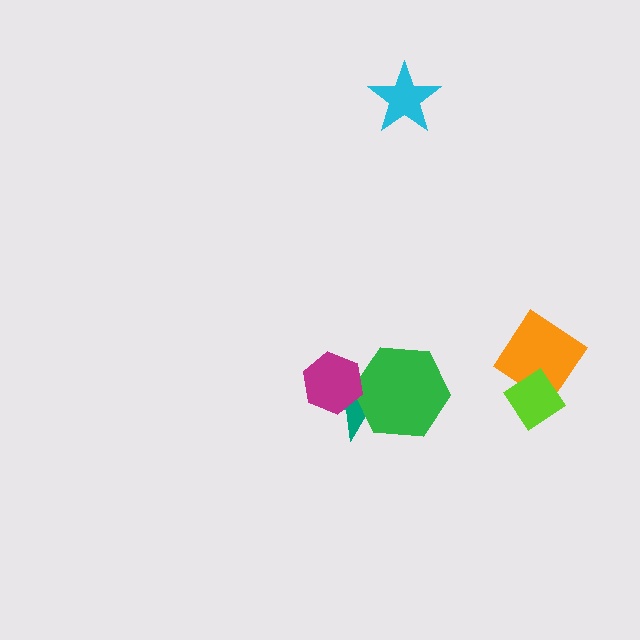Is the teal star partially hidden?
Yes, it is partially covered by another shape.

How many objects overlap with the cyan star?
0 objects overlap with the cyan star.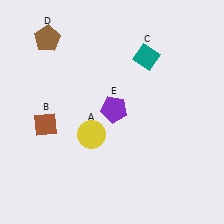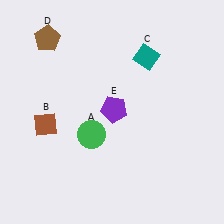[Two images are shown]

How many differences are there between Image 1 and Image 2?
There is 1 difference between the two images.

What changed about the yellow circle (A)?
In Image 1, A is yellow. In Image 2, it changed to green.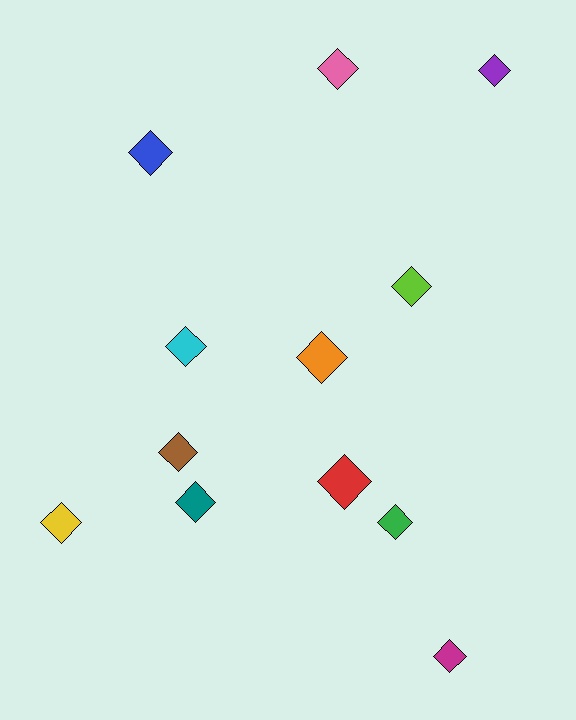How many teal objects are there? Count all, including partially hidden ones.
There is 1 teal object.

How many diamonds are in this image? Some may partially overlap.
There are 12 diamonds.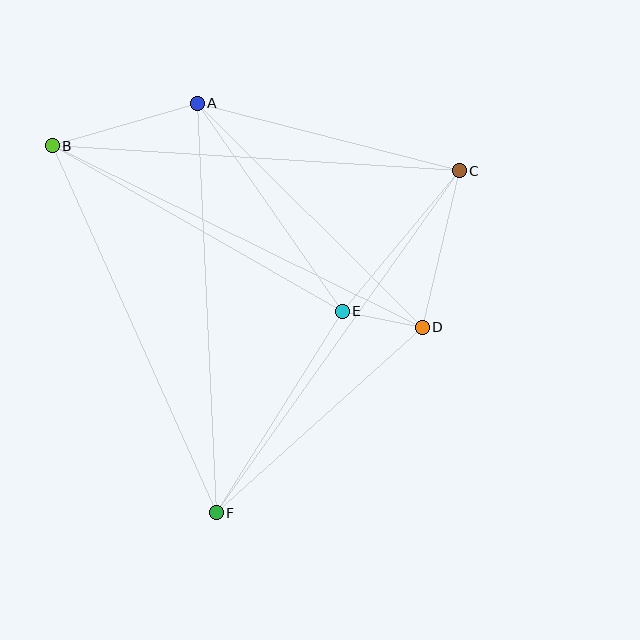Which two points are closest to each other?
Points D and E are closest to each other.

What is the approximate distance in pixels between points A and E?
The distance between A and E is approximately 254 pixels.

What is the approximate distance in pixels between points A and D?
The distance between A and D is approximately 317 pixels.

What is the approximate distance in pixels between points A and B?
The distance between A and B is approximately 151 pixels.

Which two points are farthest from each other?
Points C and F are farthest from each other.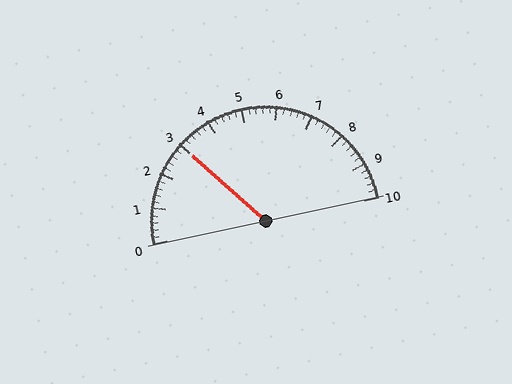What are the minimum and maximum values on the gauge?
The gauge ranges from 0 to 10.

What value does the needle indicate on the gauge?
The needle indicates approximately 3.0.